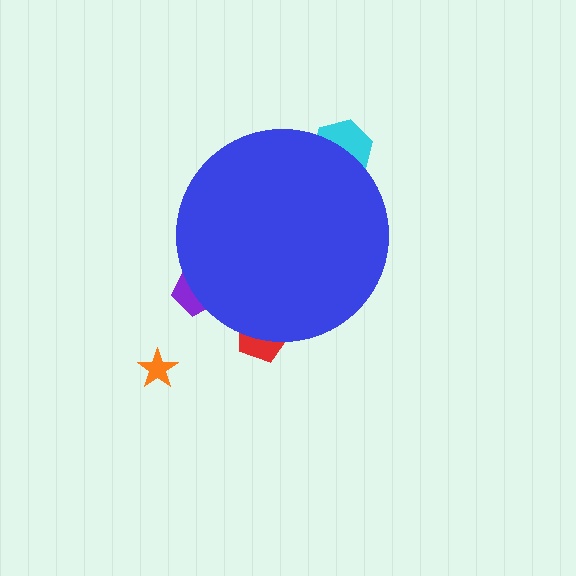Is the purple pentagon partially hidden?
Yes, the purple pentagon is partially hidden behind the blue circle.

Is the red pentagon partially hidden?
Yes, the red pentagon is partially hidden behind the blue circle.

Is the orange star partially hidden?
No, the orange star is fully visible.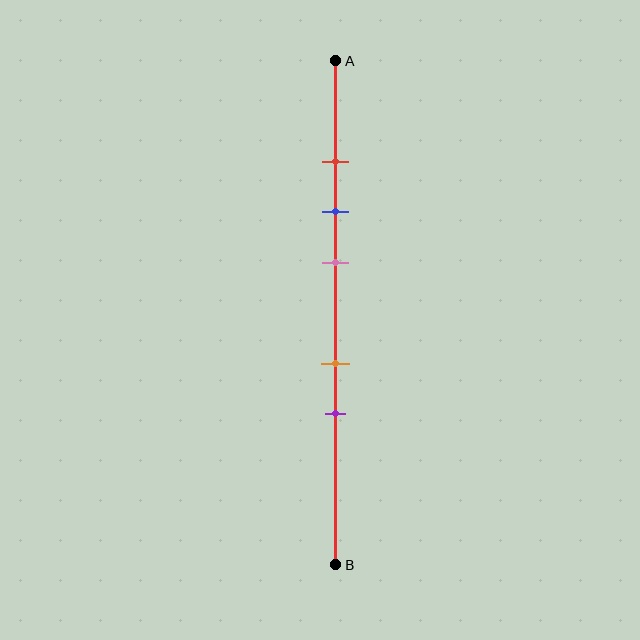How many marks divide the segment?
There are 5 marks dividing the segment.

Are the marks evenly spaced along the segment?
No, the marks are not evenly spaced.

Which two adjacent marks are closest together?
The red and blue marks are the closest adjacent pair.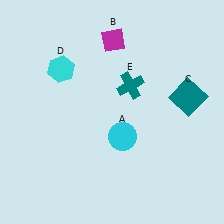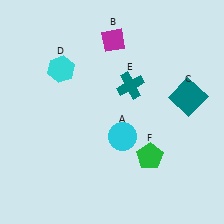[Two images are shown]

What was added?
A green pentagon (F) was added in Image 2.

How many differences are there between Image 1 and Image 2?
There is 1 difference between the two images.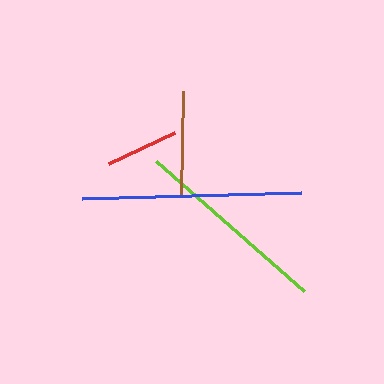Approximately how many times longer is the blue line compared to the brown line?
The blue line is approximately 2.1 times the length of the brown line.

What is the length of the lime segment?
The lime segment is approximately 197 pixels long.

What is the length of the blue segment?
The blue segment is approximately 219 pixels long.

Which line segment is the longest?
The blue line is the longest at approximately 219 pixels.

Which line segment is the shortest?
The red line is the shortest at approximately 72 pixels.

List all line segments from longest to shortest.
From longest to shortest: blue, lime, brown, red.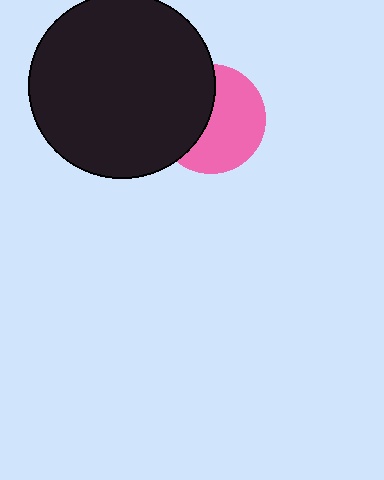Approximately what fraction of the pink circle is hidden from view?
Roughly 42% of the pink circle is hidden behind the black circle.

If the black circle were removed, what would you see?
You would see the complete pink circle.